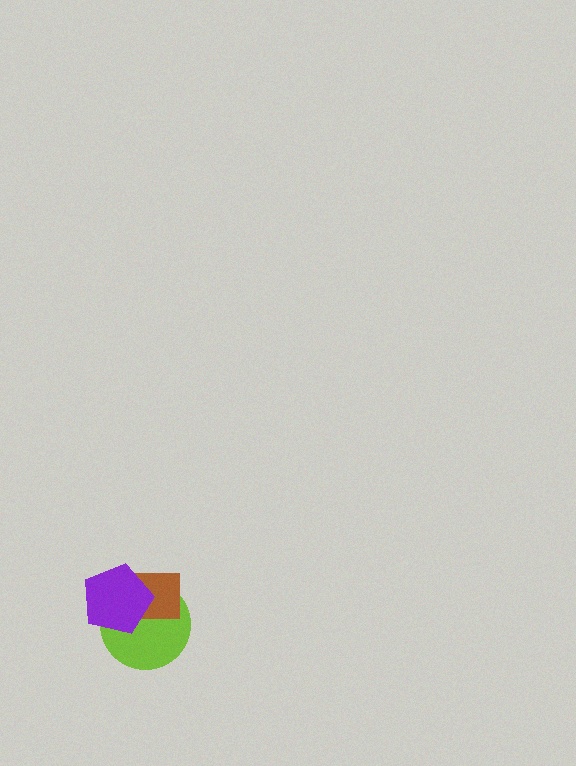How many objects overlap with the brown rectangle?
2 objects overlap with the brown rectangle.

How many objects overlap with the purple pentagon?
2 objects overlap with the purple pentagon.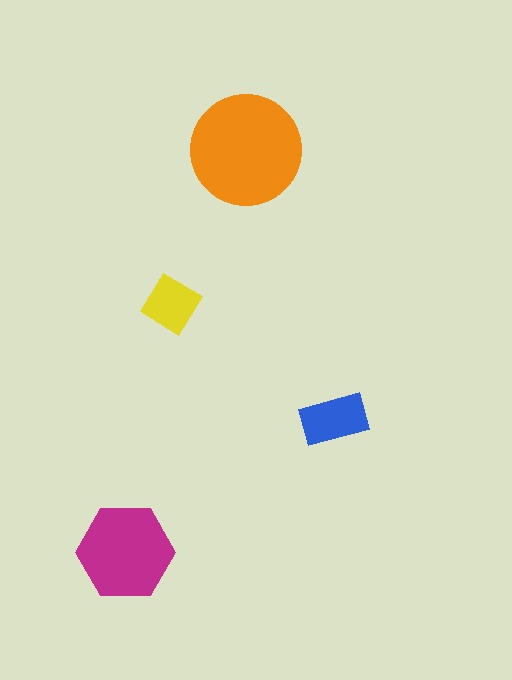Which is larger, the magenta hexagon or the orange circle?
The orange circle.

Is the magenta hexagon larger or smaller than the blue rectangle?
Larger.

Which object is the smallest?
The yellow diamond.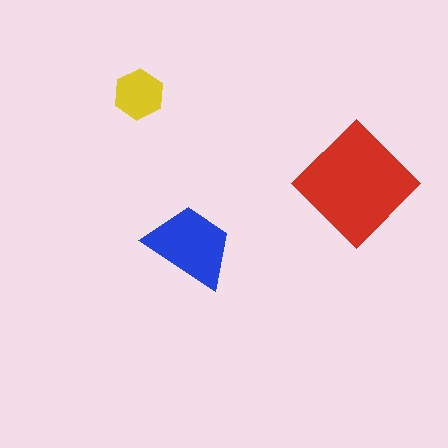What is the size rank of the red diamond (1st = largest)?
1st.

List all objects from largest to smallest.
The red diamond, the blue trapezoid, the yellow hexagon.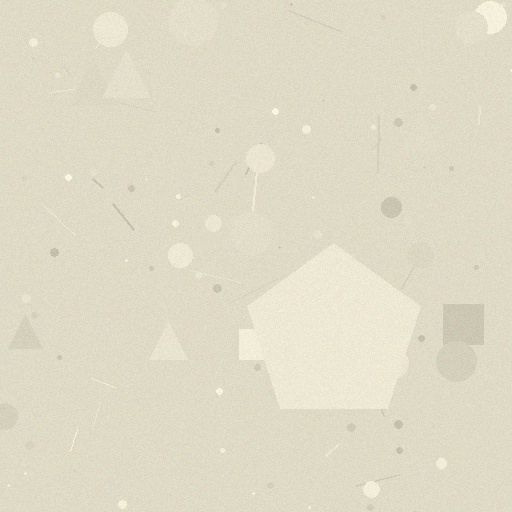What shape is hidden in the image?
A pentagon is hidden in the image.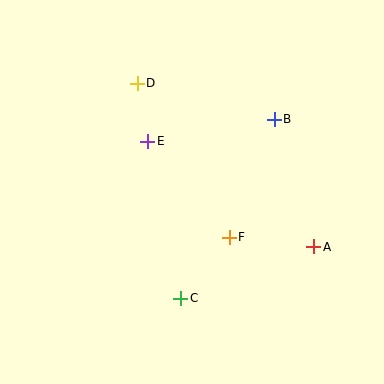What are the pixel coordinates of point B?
Point B is at (274, 119).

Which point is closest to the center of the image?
Point F at (229, 237) is closest to the center.